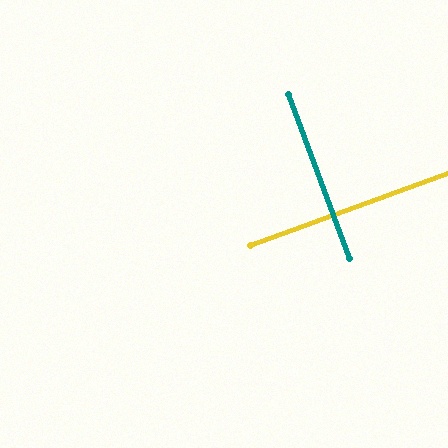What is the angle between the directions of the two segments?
Approximately 90 degrees.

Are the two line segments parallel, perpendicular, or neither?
Perpendicular — they meet at approximately 90°.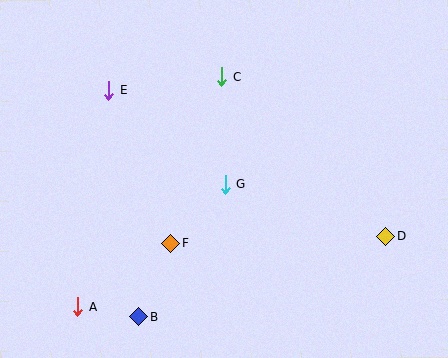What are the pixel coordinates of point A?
Point A is at (78, 307).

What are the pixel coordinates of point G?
Point G is at (225, 184).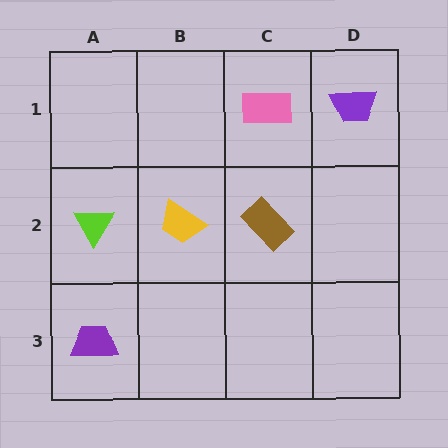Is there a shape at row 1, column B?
No, that cell is empty.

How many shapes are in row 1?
2 shapes.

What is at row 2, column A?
A lime triangle.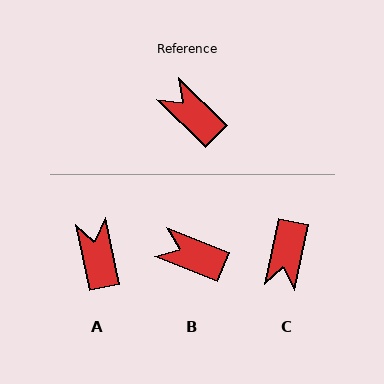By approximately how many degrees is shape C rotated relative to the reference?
Approximately 123 degrees counter-clockwise.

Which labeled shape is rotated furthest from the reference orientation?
C, about 123 degrees away.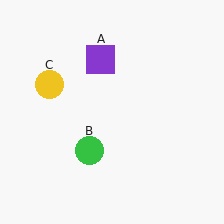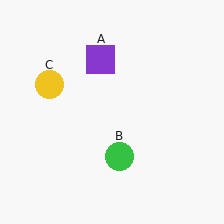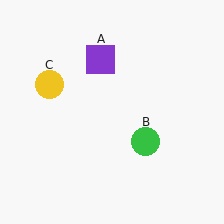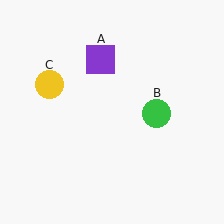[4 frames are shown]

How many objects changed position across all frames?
1 object changed position: green circle (object B).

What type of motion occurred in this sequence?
The green circle (object B) rotated counterclockwise around the center of the scene.